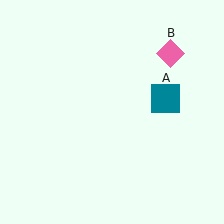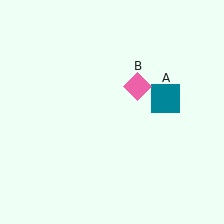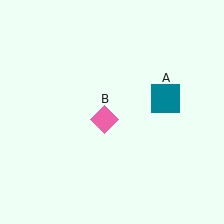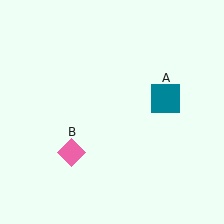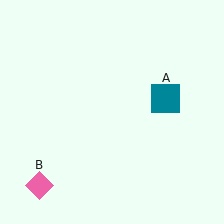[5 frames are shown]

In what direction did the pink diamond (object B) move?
The pink diamond (object B) moved down and to the left.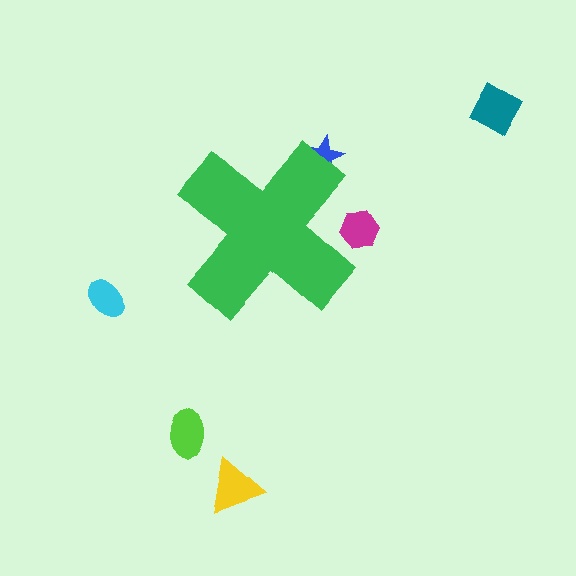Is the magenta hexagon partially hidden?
Yes, the magenta hexagon is partially hidden behind the green cross.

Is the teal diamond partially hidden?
No, the teal diamond is fully visible.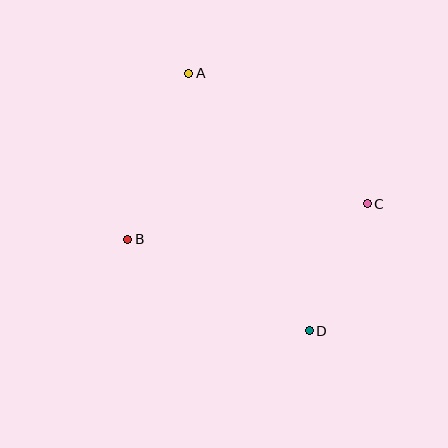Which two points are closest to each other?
Points C and D are closest to each other.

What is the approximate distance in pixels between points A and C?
The distance between A and C is approximately 221 pixels.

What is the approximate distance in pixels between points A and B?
The distance between A and B is approximately 177 pixels.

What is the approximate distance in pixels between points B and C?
The distance between B and C is approximately 242 pixels.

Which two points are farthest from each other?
Points A and D are farthest from each other.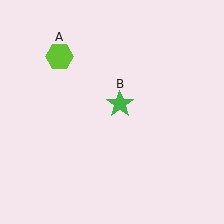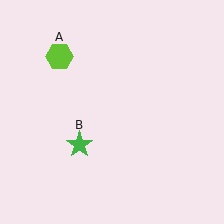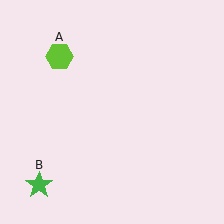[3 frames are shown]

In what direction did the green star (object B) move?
The green star (object B) moved down and to the left.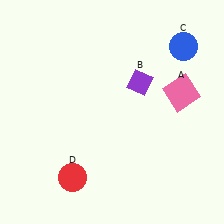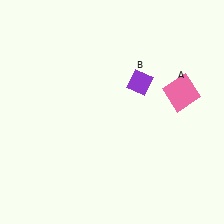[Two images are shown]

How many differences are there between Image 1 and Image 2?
There are 2 differences between the two images.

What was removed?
The red circle (D), the blue circle (C) were removed in Image 2.